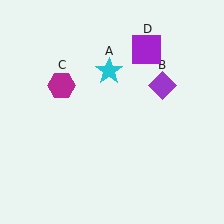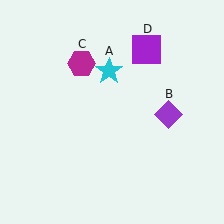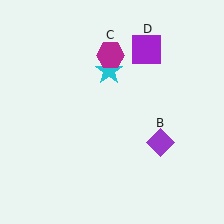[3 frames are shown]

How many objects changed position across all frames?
2 objects changed position: purple diamond (object B), magenta hexagon (object C).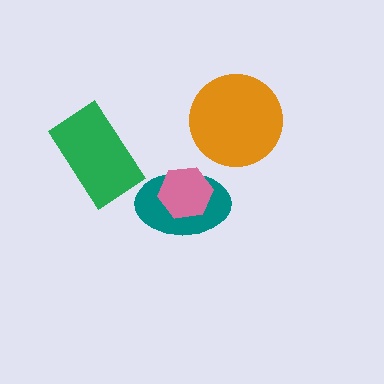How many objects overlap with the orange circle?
0 objects overlap with the orange circle.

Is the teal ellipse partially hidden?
Yes, it is partially covered by another shape.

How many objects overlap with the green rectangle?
0 objects overlap with the green rectangle.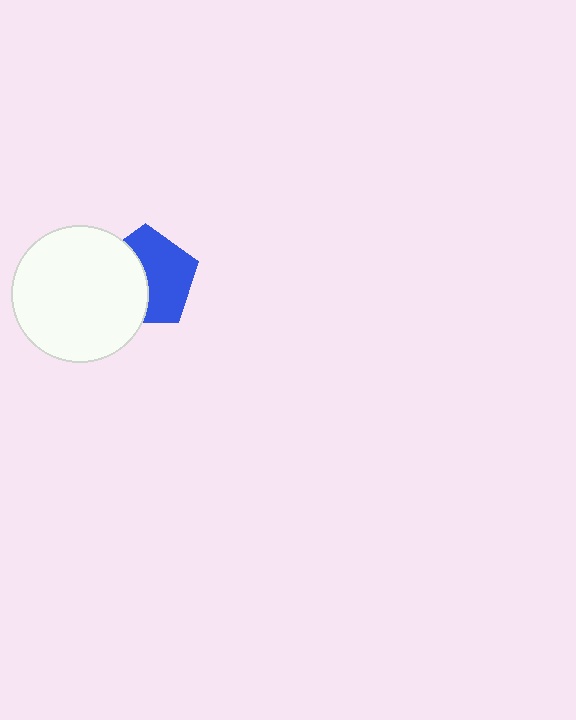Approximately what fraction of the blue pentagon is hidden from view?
Roughly 44% of the blue pentagon is hidden behind the white circle.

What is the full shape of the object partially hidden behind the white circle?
The partially hidden object is a blue pentagon.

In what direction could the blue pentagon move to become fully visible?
The blue pentagon could move right. That would shift it out from behind the white circle entirely.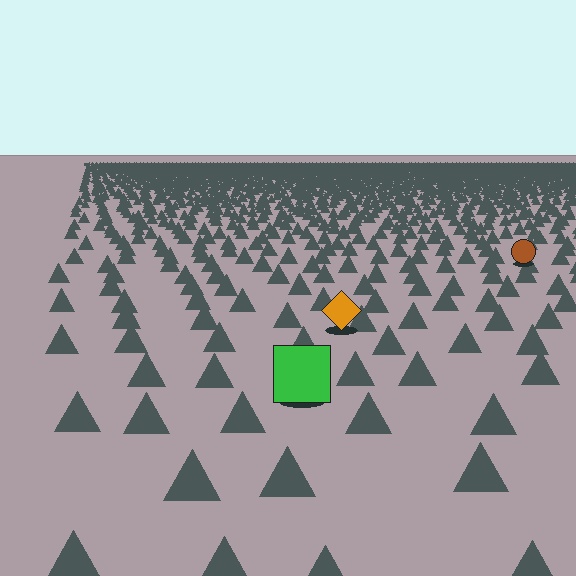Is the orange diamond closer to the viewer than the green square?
No. The green square is closer — you can tell from the texture gradient: the ground texture is coarser near it.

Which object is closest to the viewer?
The green square is closest. The texture marks near it are larger and more spread out.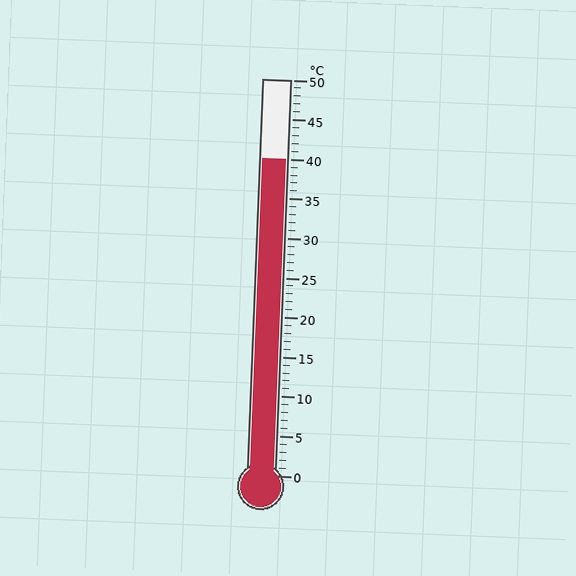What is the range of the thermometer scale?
The thermometer scale ranges from 0°C to 50°C.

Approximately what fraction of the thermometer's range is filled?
The thermometer is filled to approximately 80% of its range.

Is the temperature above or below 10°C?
The temperature is above 10°C.